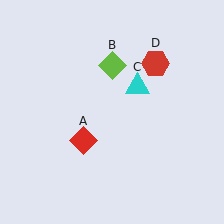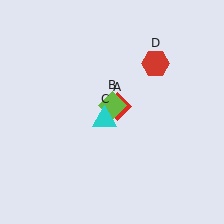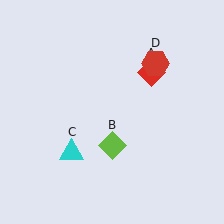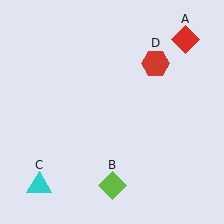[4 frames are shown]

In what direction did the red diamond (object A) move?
The red diamond (object A) moved up and to the right.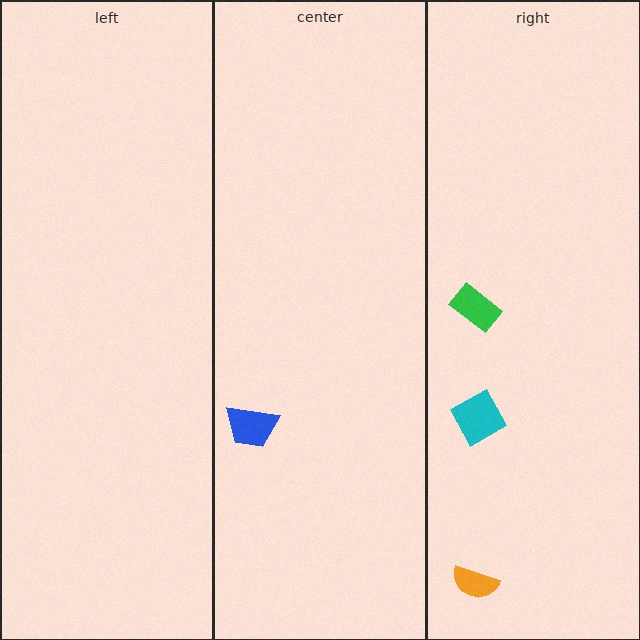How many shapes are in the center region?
1.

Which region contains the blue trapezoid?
The center region.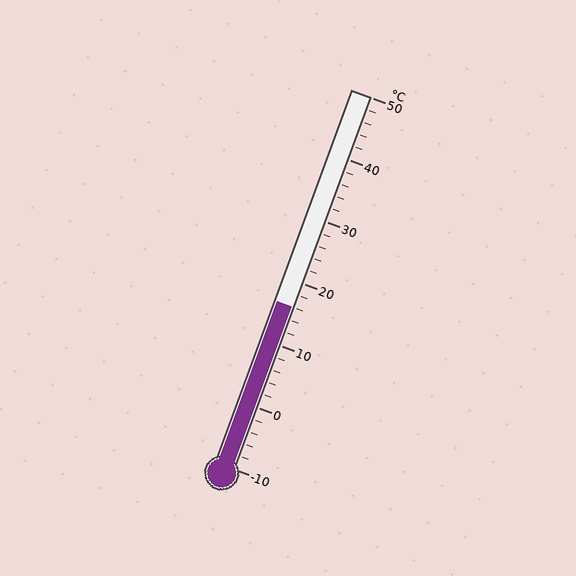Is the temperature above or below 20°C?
The temperature is below 20°C.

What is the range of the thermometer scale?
The thermometer scale ranges from -10°C to 50°C.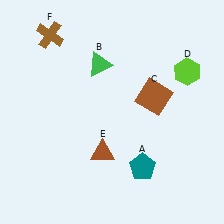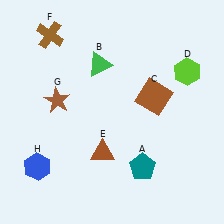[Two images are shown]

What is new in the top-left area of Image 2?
A brown star (G) was added in the top-left area of Image 2.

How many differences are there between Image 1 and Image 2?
There are 2 differences between the two images.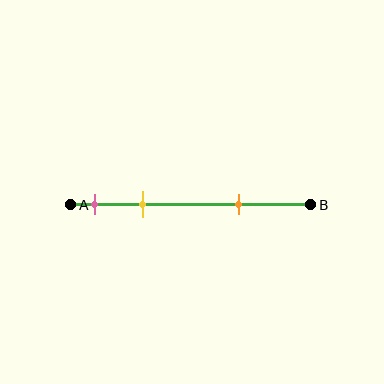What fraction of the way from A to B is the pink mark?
The pink mark is approximately 10% (0.1) of the way from A to B.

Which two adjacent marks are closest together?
The pink and yellow marks are the closest adjacent pair.